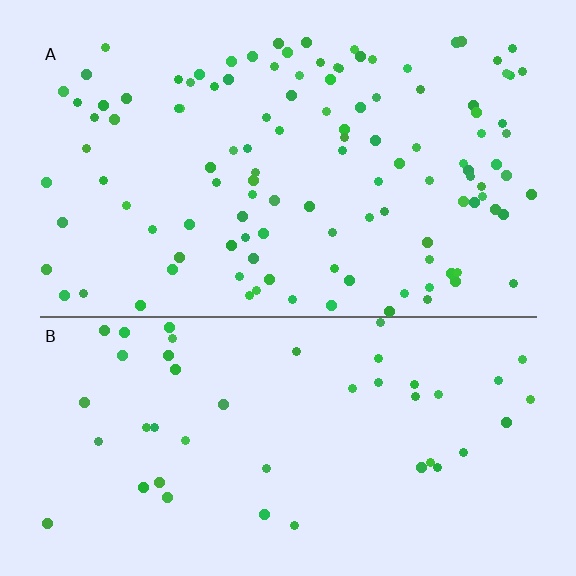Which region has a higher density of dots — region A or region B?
A (the top).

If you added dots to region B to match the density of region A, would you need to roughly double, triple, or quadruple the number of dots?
Approximately triple.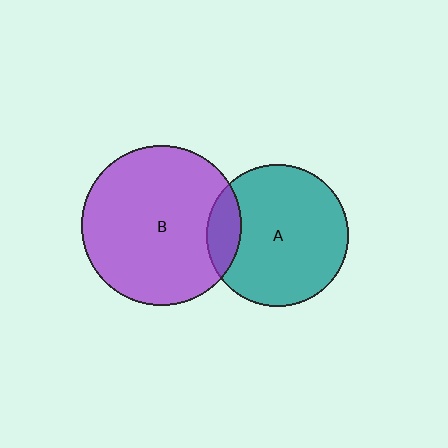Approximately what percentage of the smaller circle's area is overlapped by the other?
Approximately 15%.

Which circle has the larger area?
Circle B (purple).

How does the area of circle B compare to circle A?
Approximately 1.3 times.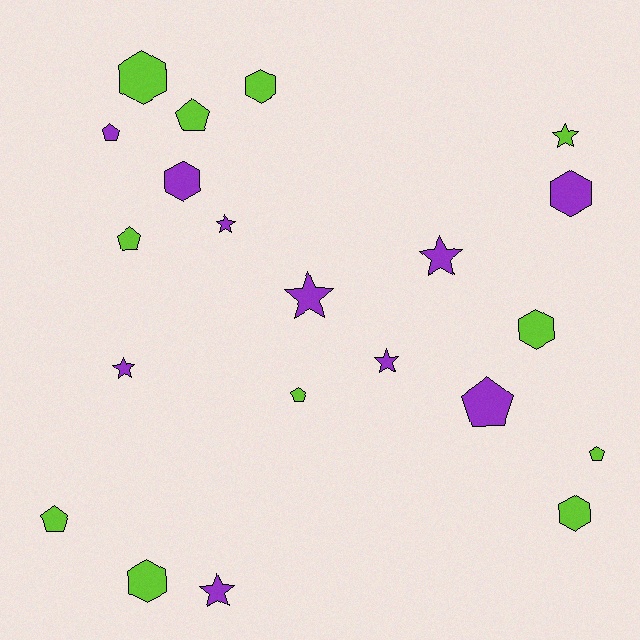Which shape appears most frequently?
Pentagon, with 7 objects.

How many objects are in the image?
There are 21 objects.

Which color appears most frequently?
Lime, with 11 objects.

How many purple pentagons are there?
There are 2 purple pentagons.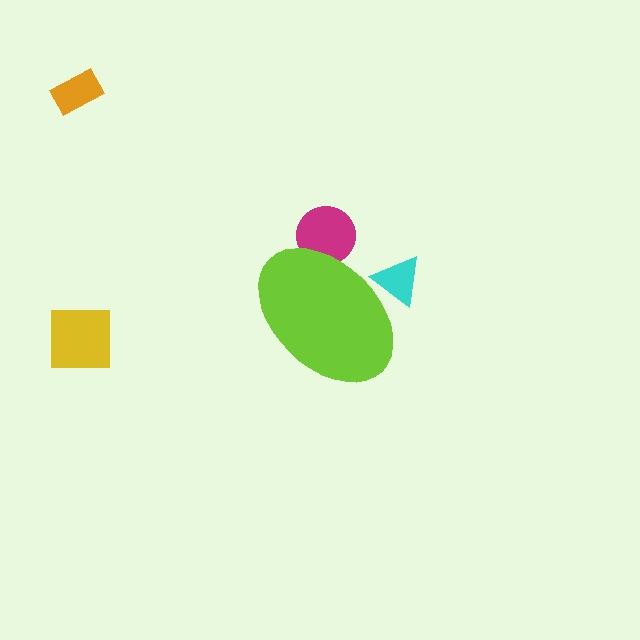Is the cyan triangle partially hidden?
Yes, the cyan triangle is partially hidden behind the lime ellipse.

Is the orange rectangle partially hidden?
No, the orange rectangle is fully visible.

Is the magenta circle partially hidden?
Yes, the magenta circle is partially hidden behind the lime ellipse.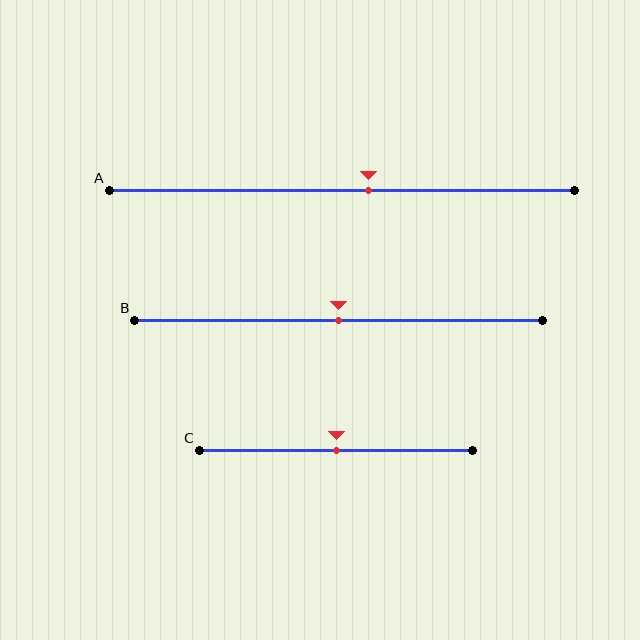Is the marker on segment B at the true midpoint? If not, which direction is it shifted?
Yes, the marker on segment B is at the true midpoint.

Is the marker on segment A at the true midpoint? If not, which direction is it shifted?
No, the marker on segment A is shifted to the right by about 6% of the segment length.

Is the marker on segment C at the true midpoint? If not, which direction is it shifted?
Yes, the marker on segment C is at the true midpoint.